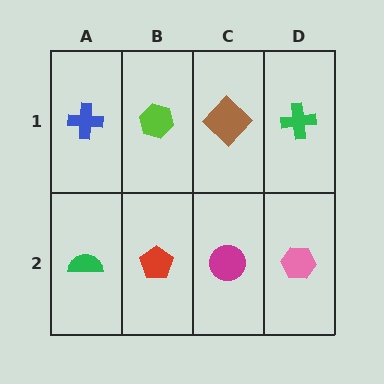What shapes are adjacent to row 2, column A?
A blue cross (row 1, column A), a red pentagon (row 2, column B).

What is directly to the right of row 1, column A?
A lime hexagon.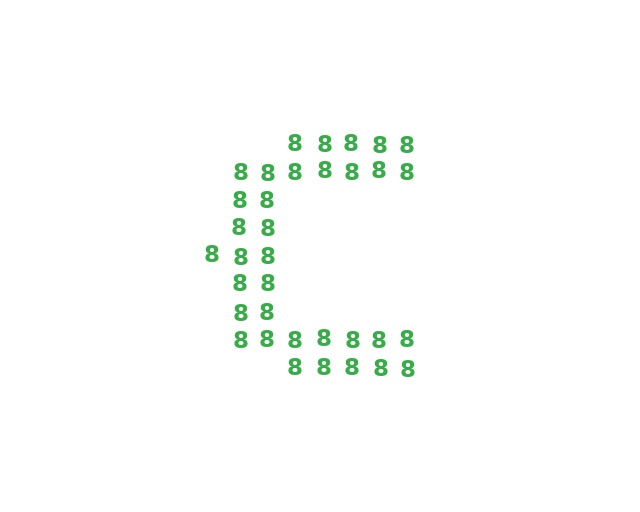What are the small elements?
The small elements are digit 8's.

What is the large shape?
The large shape is the letter C.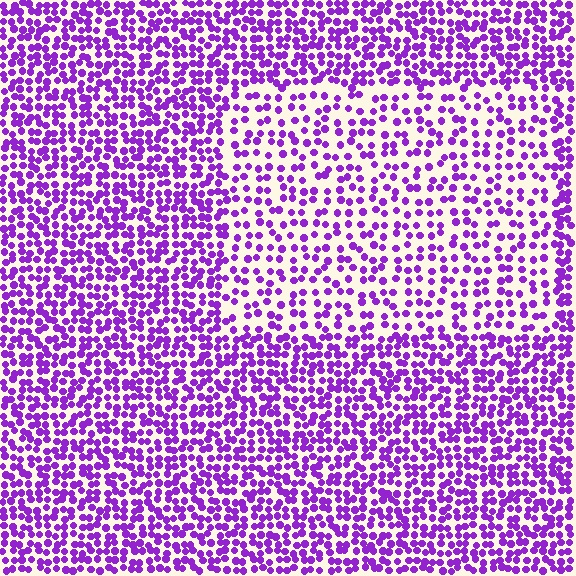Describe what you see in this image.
The image contains small purple elements arranged at two different densities. A rectangle-shaped region is visible where the elements are less densely packed than the surrounding area.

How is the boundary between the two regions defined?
The boundary is defined by a change in element density (approximately 1.8x ratio). All elements are the same color, size, and shape.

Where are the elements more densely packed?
The elements are more densely packed outside the rectangle boundary.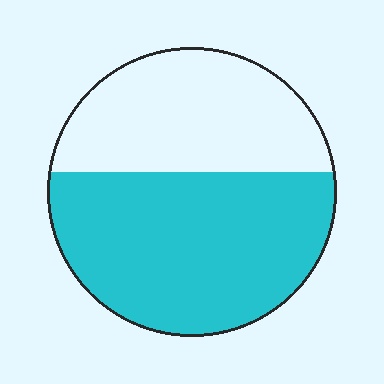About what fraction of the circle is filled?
About three fifths (3/5).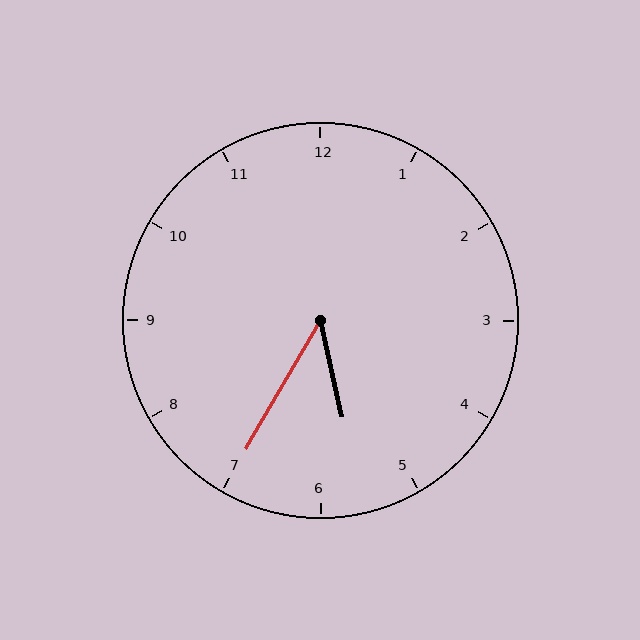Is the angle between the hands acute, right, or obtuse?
It is acute.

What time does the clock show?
5:35.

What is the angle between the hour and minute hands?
Approximately 42 degrees.